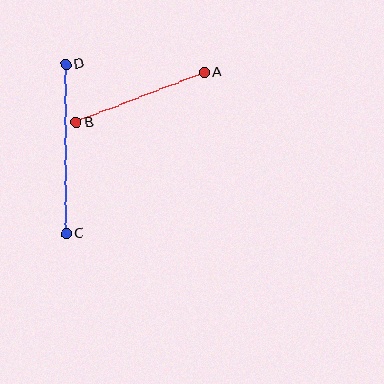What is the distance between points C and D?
The distance is approximately 169 pixels.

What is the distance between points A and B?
The distance is approximately 138 pixels.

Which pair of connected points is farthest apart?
Points C and D are farthest apart.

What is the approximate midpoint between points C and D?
The midpoint is at approximately (66, 149) pixels.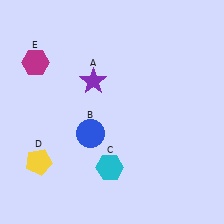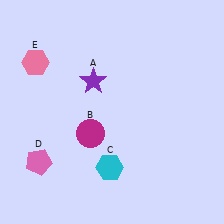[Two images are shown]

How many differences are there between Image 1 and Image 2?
There are 3 differences between the two images.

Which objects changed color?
B changed from blue to magenta. D changed from yellow to pink. E changed from magenta to pink.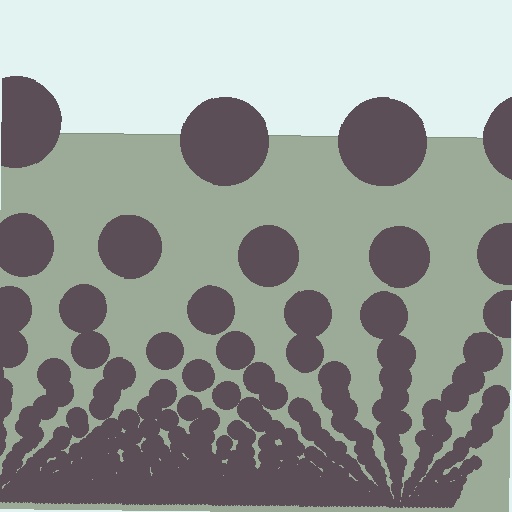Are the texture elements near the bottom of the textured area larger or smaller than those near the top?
Smaller. The gradient is inverted — elements near the bottom are smaller and denser.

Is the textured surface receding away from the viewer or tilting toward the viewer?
The surface appears to tilt toward the viewer. Texture elements get larger and sparser toward the top.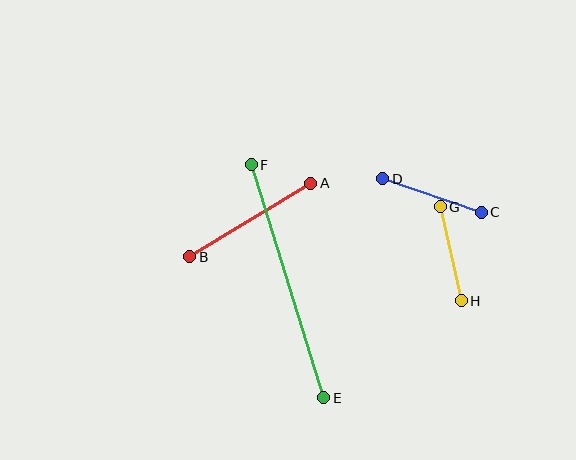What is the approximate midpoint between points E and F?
The midpoint is at approximately (288, 281) pixels.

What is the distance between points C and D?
The distance is approximately 104 pixels.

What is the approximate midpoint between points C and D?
The midpoint is at approximately (432, 195) pixels.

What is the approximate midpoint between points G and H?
The midpoint is at approximately (451, 254) pixels.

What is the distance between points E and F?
The distance is approximately 244 pixels.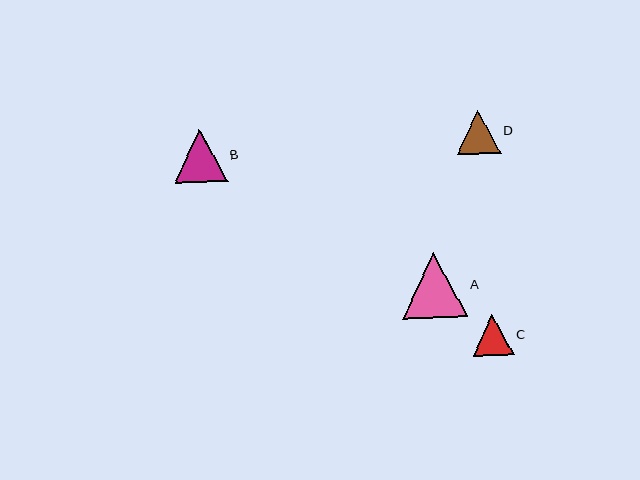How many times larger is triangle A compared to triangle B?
Triangle A is approximately 1.2 times the size of triangle B.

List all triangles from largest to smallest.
From largest to smallest: A, B, D, C.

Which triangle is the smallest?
Triangle C is the smallest with a size of approximately 41 pixels.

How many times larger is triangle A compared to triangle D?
Triangle A is approximately 1.5 times the size of triangle D.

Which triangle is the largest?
Triangle A is the largest with a size of approximately 65 pixels.